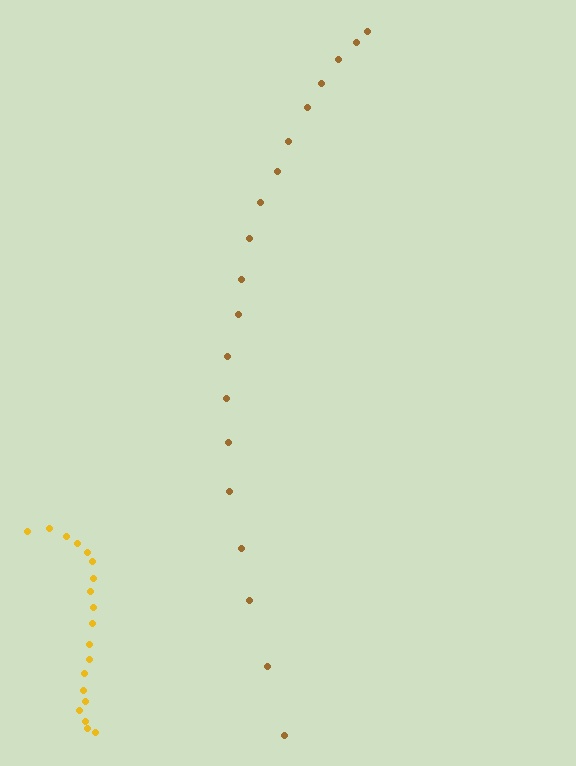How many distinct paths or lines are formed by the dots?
There are 2 distinct paths.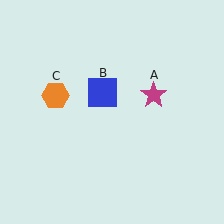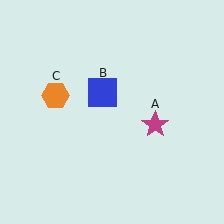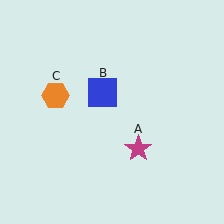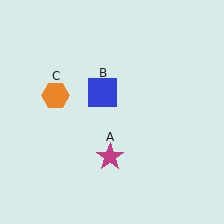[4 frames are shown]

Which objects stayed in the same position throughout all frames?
Blue square (object B) and orange hexagon (object C) remained stationary.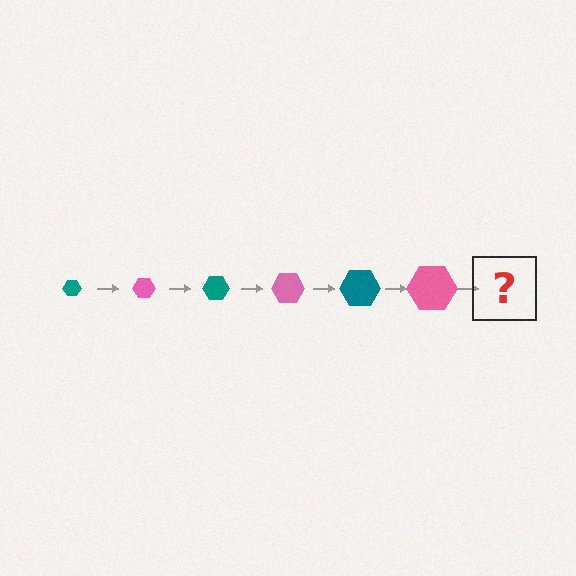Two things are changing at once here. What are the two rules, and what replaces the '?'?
The two rules are that the hexagon grows larger each step and the color cycles through teal and pink. The '?' should be a teal hexagon, larger than the previous one.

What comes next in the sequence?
The next element should be a teal hexagon, larger than the previous one.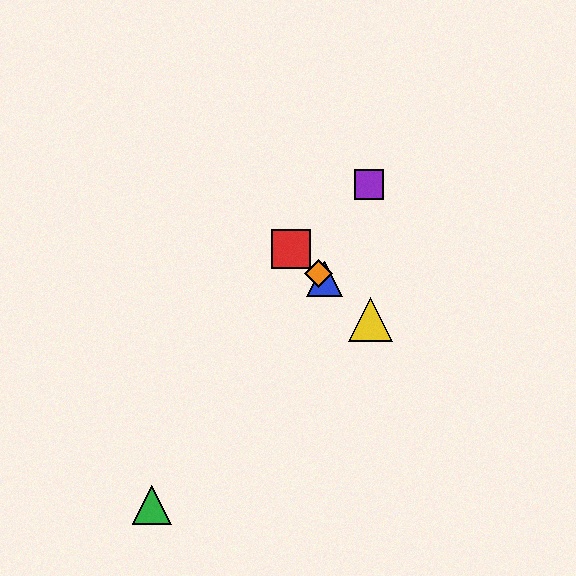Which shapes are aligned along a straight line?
The red square, the blue triangle, the yellow triangle, the orange diamond are aligned along a straight line.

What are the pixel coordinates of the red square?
The red square is at (291, 249).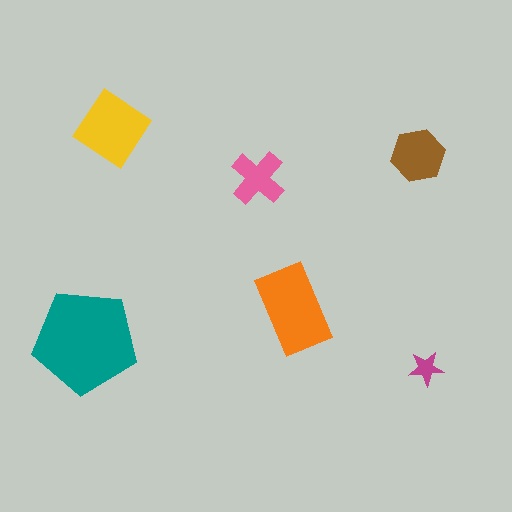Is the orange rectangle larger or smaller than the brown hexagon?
Larger.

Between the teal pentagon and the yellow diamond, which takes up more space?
The teal pentagon.